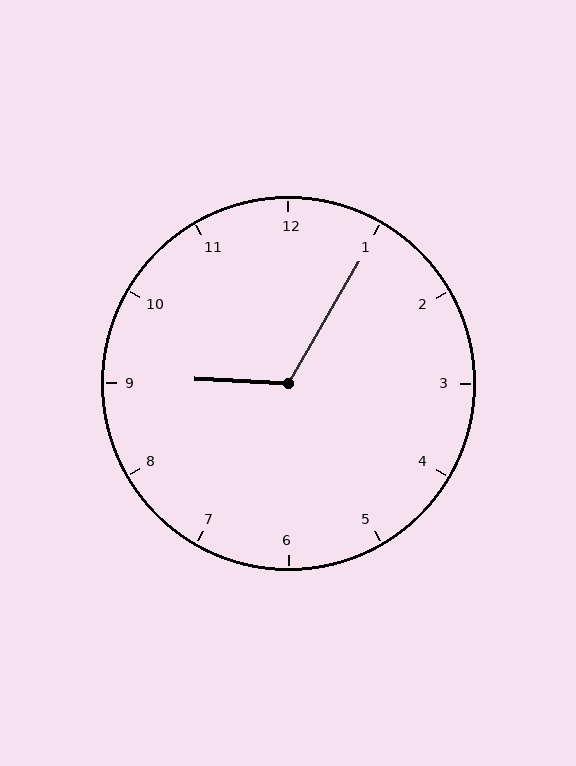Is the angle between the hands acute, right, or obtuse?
It is obtuse.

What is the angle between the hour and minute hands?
Approximately 118 degrees.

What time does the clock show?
9:05.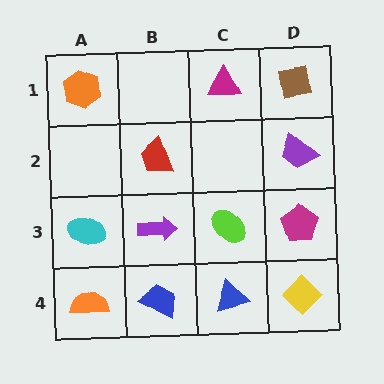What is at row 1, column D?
A brown square.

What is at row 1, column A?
An orange hexagon.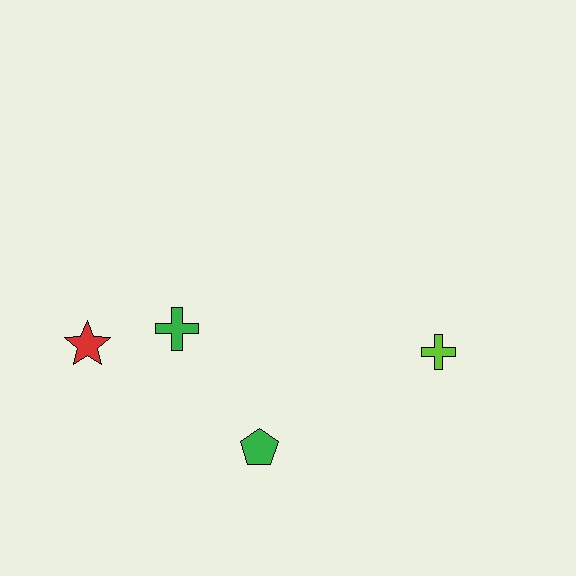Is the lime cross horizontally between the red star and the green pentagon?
No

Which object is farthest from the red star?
The lime cross is farthest from the red star.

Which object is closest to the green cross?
The red star is closest to the green cross.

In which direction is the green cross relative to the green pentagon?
The green cross is above the green pentagon.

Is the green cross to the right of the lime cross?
No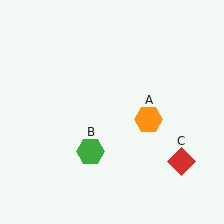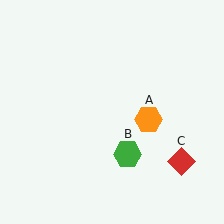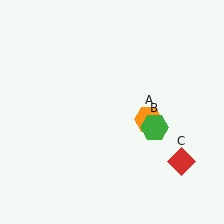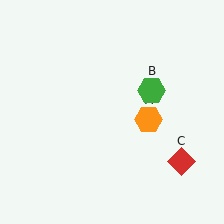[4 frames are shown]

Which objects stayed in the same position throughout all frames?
Orange hexagon (object A) and red diamond (object C) remained stationary.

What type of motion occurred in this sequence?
The green hexagon (object B) rotated counterclockwise around the center of the scene.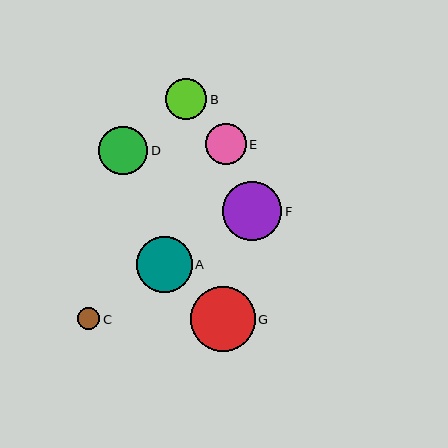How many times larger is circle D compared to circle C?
Circle D is approximately 2.2 times the size of circle C.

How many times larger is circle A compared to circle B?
Circle A is approximately 1.4 times the size of circle B.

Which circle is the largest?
Circle G is the largest with a size of approximately 65 pixels.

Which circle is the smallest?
Circle C is the smallest with a size of approximately 22 pixels.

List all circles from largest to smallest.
From largest to smallest: G, F, A, D, B, E, C.